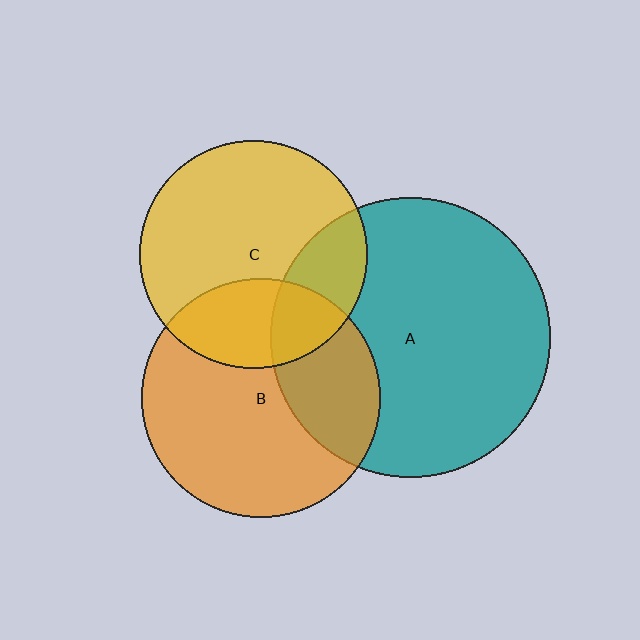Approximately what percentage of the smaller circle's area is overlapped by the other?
Approximately 30%.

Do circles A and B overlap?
Yes.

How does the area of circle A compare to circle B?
Approximately 1.4 times.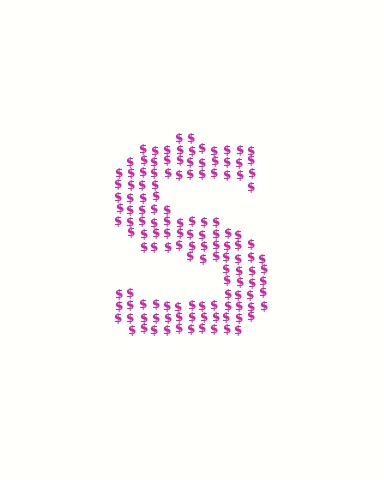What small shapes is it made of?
It is made of small dollar signs.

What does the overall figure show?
The overall figure shows the letter S.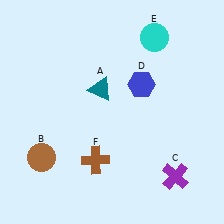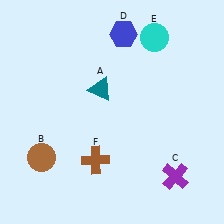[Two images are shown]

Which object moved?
The blue hexagon (D) moved up.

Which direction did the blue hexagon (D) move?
The blue hexagon (D) moved up.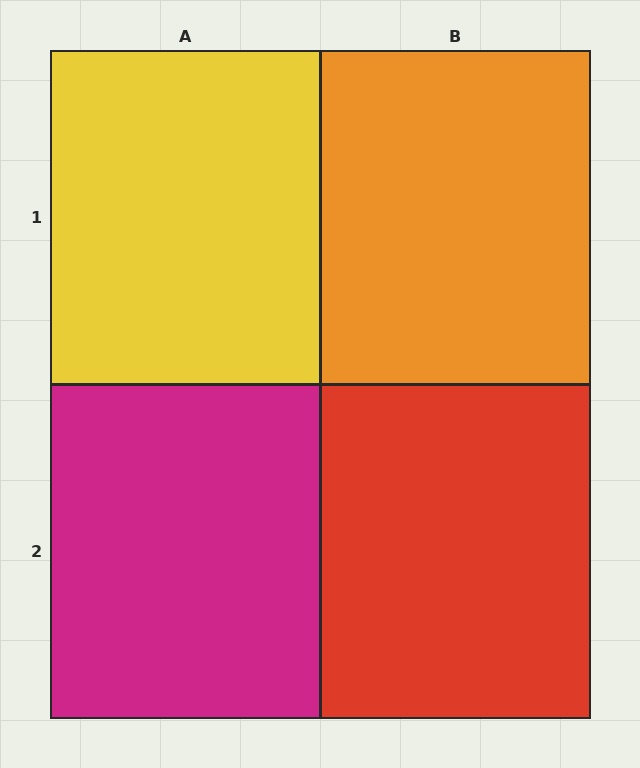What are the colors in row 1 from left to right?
Yellow, orange.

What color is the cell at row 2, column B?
Red.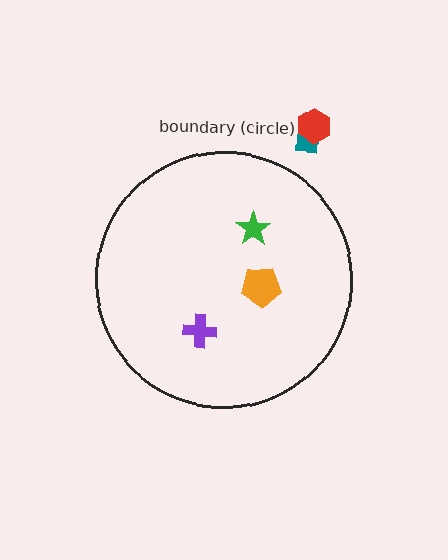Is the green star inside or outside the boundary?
Inside.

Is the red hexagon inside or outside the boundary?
Outside.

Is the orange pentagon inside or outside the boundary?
Inside.